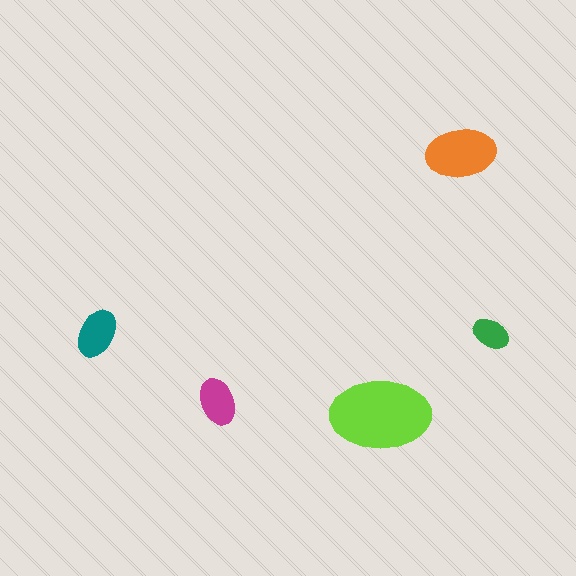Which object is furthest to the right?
The green ellipse is rightmost.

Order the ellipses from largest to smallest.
the lime one, the orange one, the teal one, the magenta one, the green one.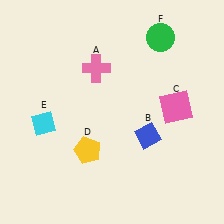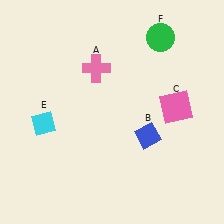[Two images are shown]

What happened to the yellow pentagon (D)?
The yellow pentagon (D) was removed in Image 2. It was in the bottom-left area of Image 1.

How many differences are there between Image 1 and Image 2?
There is 1 difference between the two images.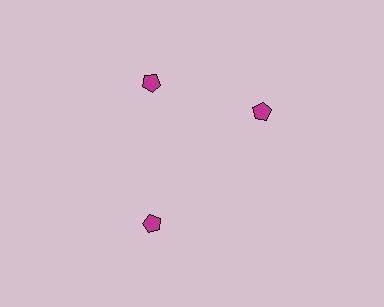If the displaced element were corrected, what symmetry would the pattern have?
It would have 3-fold rotational symmetry — the pattern would map onto itself every 120 degrees.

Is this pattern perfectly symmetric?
No. The 3 magenta pentagons are arranged in a ring, but one element near the 3 o'clock position is rotated out of alignment along the ring, breaking the 3-fold rotational symmetry.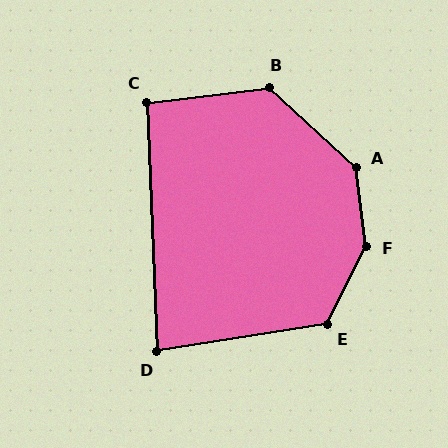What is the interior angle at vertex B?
Approximately 130 degrees (obtuse).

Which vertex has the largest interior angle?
F, at approximately 146 degrees.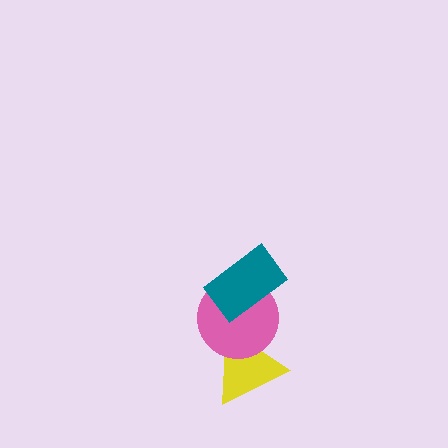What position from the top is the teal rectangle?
The teal rectangle is 1st from the top.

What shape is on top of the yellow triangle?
The pink circle is on top of the yellow triangle.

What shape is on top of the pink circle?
The teal rectangle is on top of the pink circle.